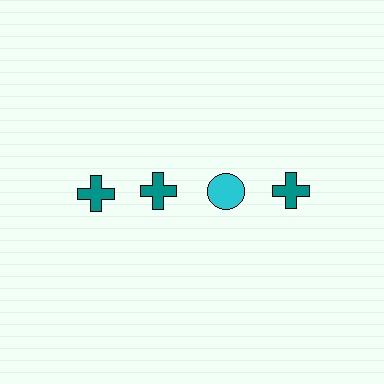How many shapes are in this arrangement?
There are 4 shapes arranged in a grid pattern.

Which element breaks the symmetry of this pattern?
The cyan circle in the top row, center column breaks the symmetry. All other shapes are teal crosses.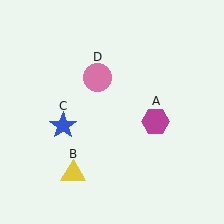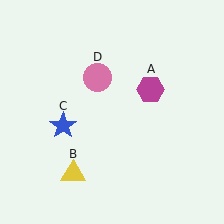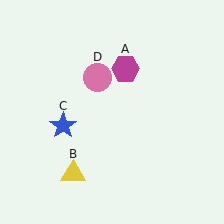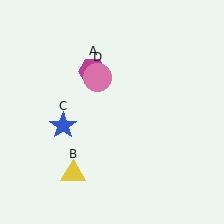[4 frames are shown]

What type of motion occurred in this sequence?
The magenta hexagon (object A) rotated counterclockwise around the center of the scene.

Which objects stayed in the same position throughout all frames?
Yellow triangle (object B) and blue star (object C) and pink circle (object D) remained stationary.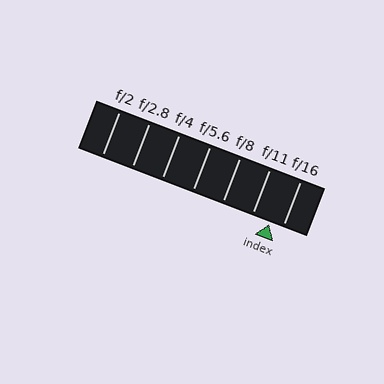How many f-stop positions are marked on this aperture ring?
There are 7 f-stop positions marked.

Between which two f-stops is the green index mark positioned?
The index mark is between f/11 and f/16.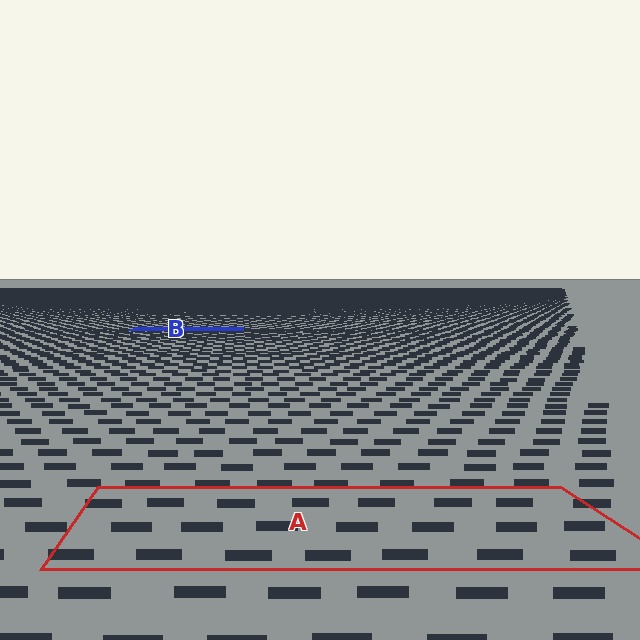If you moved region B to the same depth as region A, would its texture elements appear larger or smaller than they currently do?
They would appear larger. At a closer depth, the same texture elements are projected at a bigger on-screen size.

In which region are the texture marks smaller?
The texture marks are smaller in region B, because it is farther away.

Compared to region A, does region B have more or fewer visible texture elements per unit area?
Region B has more texture elements per unit area — they are packed more densely because it is farther away.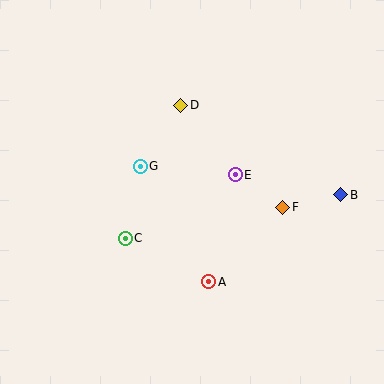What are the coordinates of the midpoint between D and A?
The midpoint between D and A is at (195, 193).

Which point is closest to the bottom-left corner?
Point C is closest to the bottom-left corner.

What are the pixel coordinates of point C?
Point C is at (125, 238).